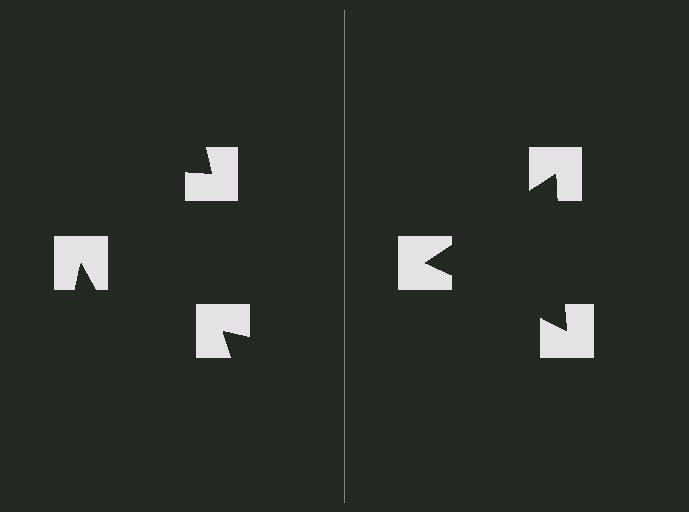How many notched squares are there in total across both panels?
6 — 3 on each side.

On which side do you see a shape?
An illusory triangle appears on the right side. On the left side the wedge cuts are rotated, so no coherent shape forms.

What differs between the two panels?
The notched squares are positioned identically on both sides; only the wedge orientations differ. On the right they align to a triangle; on the left they are misaligned.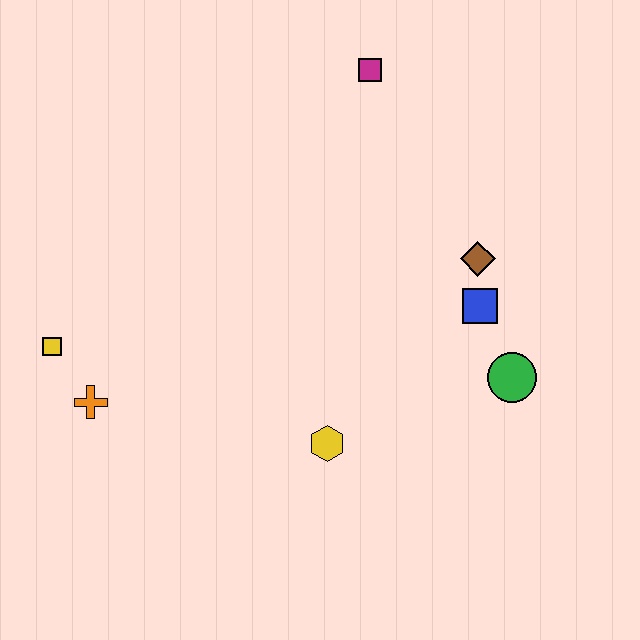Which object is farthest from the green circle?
The yellow square is farthest from the green circle.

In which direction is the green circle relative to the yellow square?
The green circle is to the right of the yellow square.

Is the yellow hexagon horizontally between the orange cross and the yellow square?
No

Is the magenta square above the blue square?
Yes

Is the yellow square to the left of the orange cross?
Yes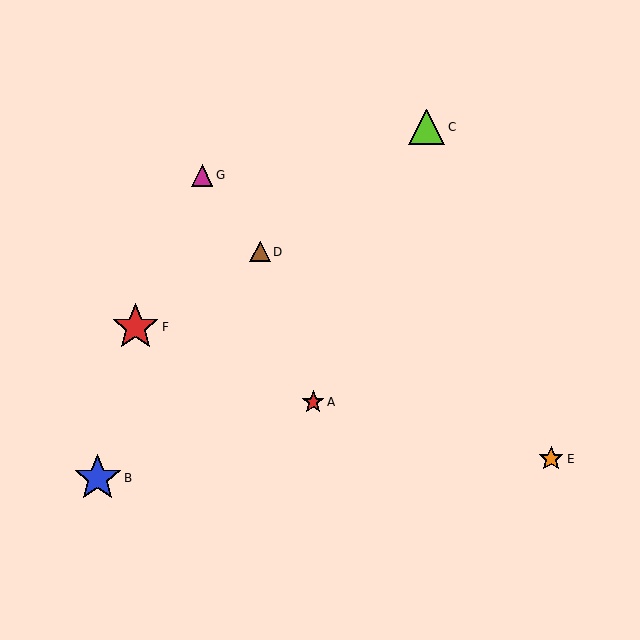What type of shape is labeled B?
Shape B is a blue star.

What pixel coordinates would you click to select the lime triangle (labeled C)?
Click at (427, 127) to select the lime triangle C.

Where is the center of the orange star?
The center of the orange star is at (551, 459).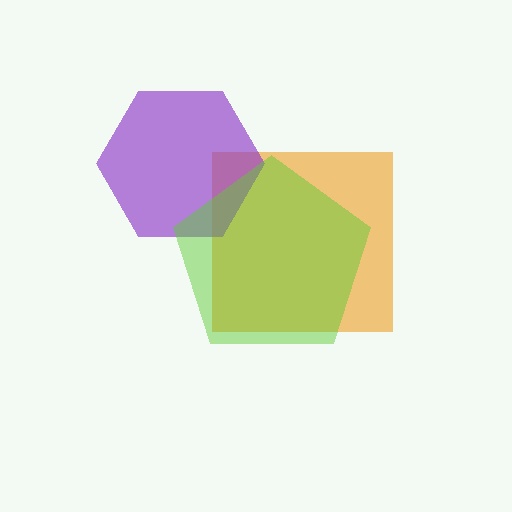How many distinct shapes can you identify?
There are 3 distinct shapes: an orange square, a purple hexagon, a lime pentagon.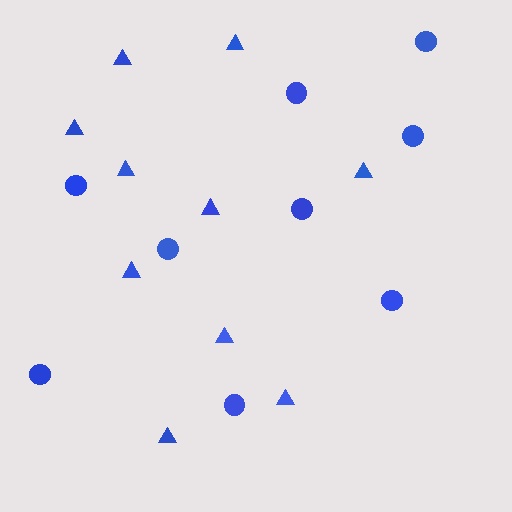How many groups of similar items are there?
There are 2 groups: one group of triangles (10) and one group of circles (9).